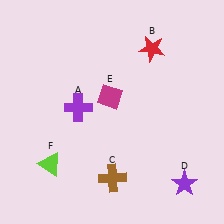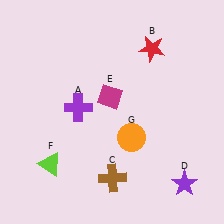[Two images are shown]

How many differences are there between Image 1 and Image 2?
There is 1 difference between the two images.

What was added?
An orange circle (G) was added in Image 2.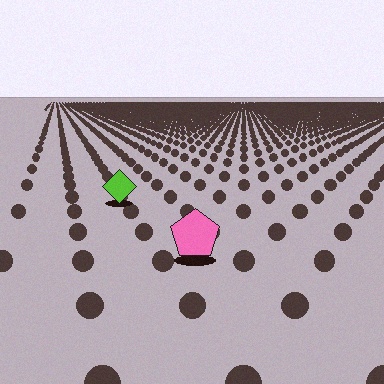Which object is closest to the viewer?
The pink pentagon is closest. The texture marks near it are larger and more spread out.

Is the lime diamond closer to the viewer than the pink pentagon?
No. The pink pentagon is closer — you can tell from the texture gradient: the ground texture is coarser near it.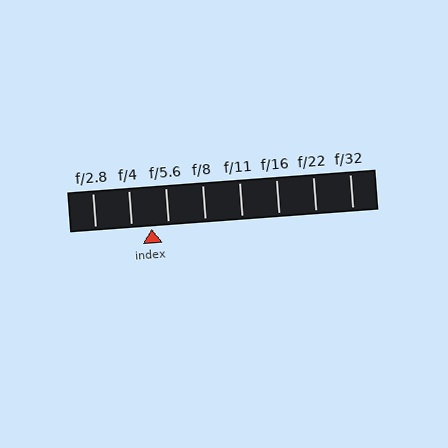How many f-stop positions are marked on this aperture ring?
There are 8 f-stop positions marked.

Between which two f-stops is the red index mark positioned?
The index mark is between f/4 and f/5.6.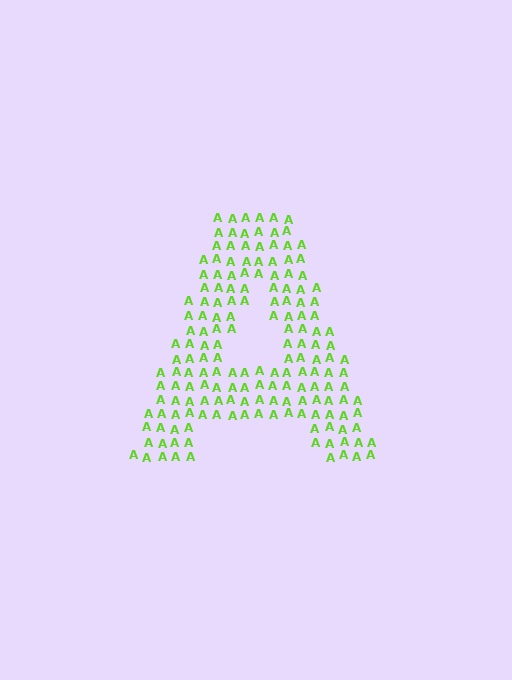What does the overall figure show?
The overall figure shows the letter A.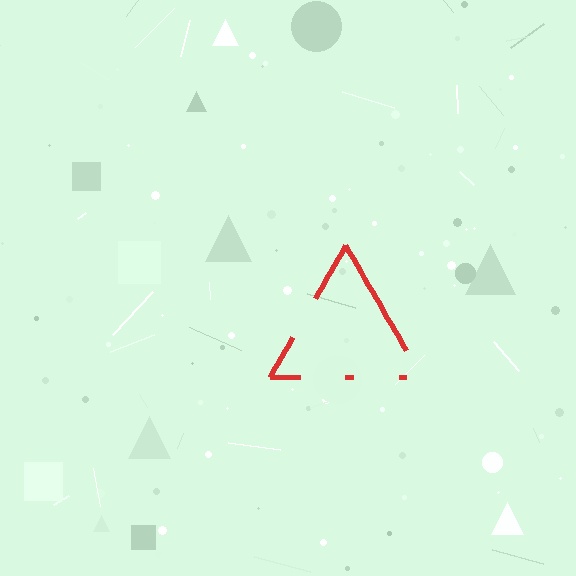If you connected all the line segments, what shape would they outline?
They would outline a triangle.